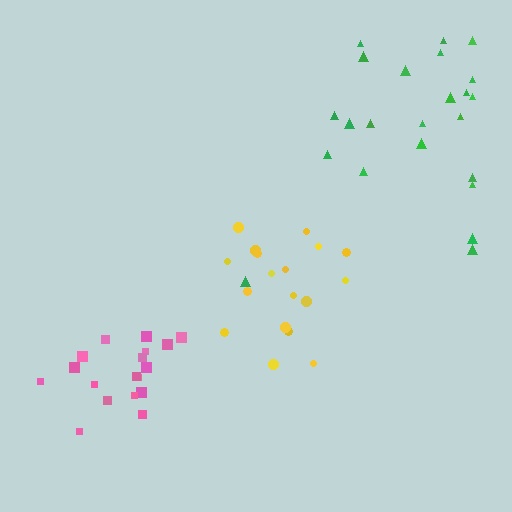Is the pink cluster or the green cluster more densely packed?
Pink.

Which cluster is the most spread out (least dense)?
Green.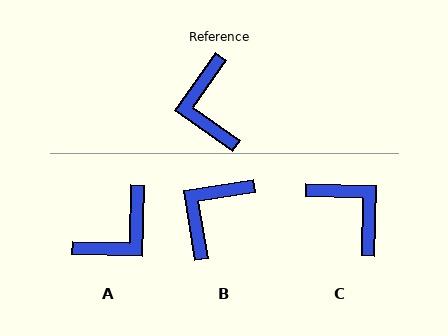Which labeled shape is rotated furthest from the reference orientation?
C, about 147 degrees away.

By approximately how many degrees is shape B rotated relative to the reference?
Approximately 46 degrees clockwise.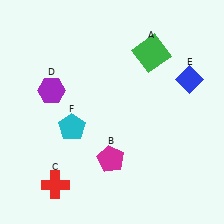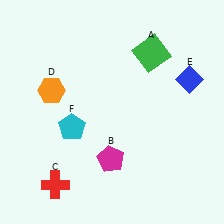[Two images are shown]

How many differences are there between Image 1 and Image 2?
There is 1 difference between the two images.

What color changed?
The hexagon (D) changed from purple in Image 1 to orange in Image 2.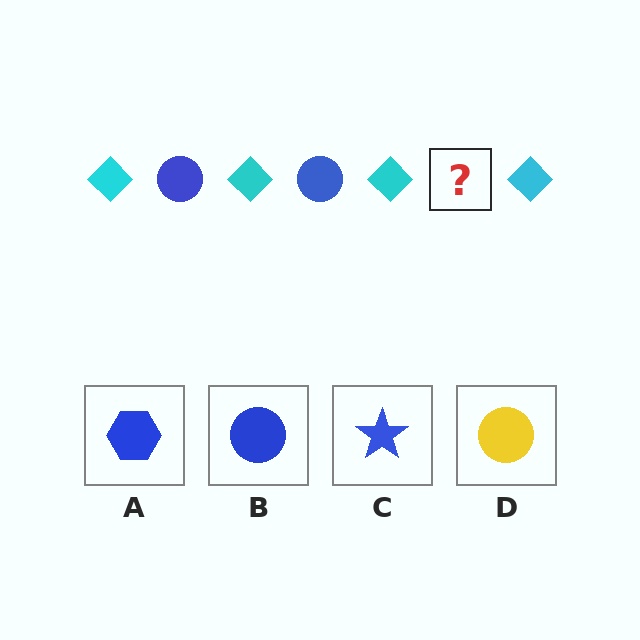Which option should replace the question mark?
Option B.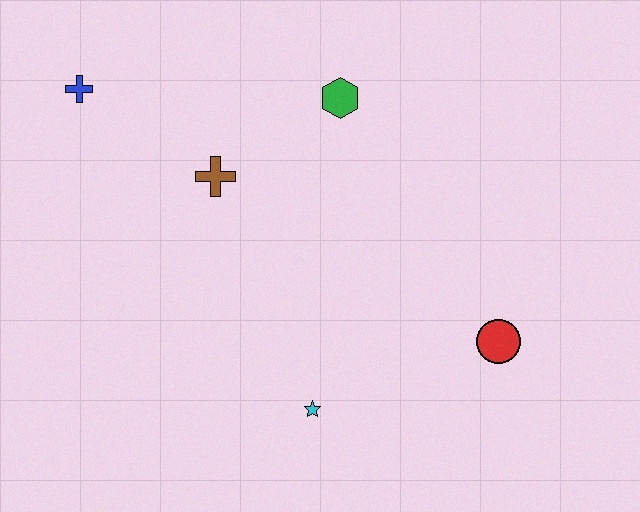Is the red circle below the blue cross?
Yes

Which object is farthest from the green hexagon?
The cyan star is farthest from the green hexagon.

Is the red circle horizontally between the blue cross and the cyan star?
No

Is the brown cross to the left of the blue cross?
No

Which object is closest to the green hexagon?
The brown cross is closest to the green hexagon.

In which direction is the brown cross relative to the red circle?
The brown cross is to the left of the red circle.